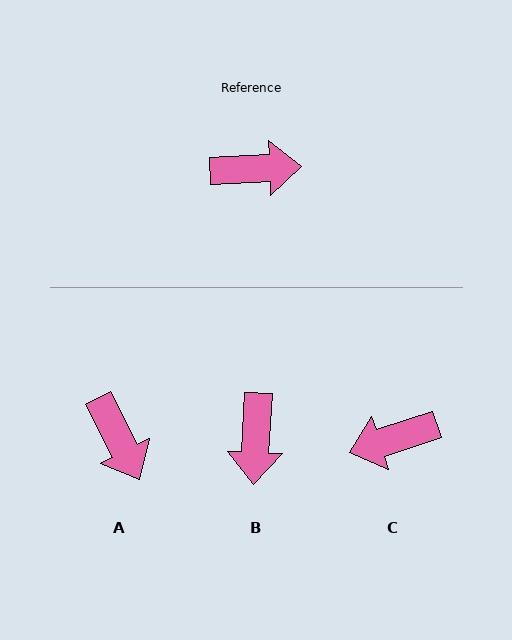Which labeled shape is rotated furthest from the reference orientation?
C, about 165 degrees away.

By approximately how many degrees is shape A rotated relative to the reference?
Approximately 66 degrees clockwise.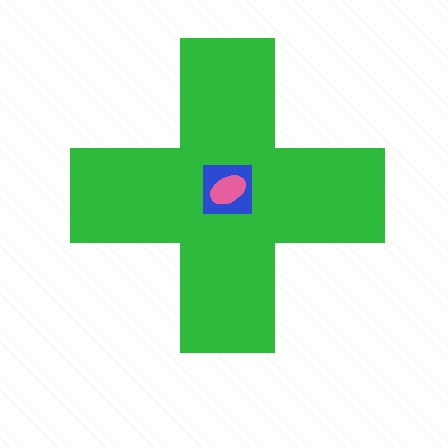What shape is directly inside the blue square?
The pink ellipse.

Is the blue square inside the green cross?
Yes.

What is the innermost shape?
The pink ellipse.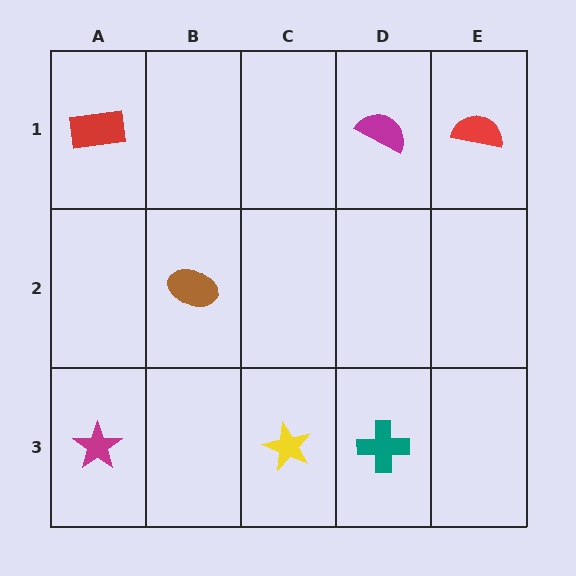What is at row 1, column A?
A red rectangle.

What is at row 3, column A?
A magenta star.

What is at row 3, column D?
A teal cross.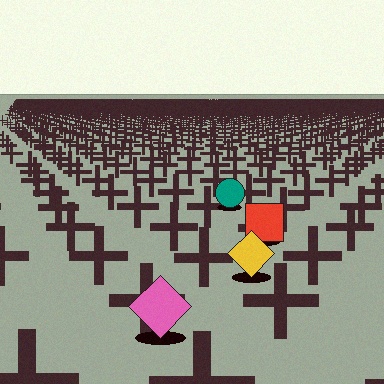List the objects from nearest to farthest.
From nearest to farthest: the pink diamond, the yellow diamond, the red square, the teal circle.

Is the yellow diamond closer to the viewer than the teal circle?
Yes. The yellow diamond is closer — you can tell from the texture gradient: the ground texture is coarser near it.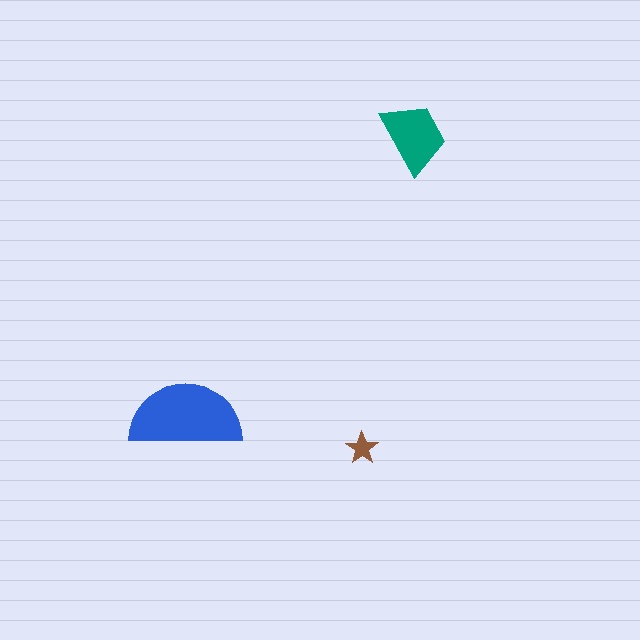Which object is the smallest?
The brown star.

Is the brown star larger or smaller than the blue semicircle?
Smaller.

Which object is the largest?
The blue semicircle.